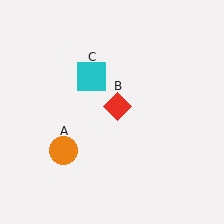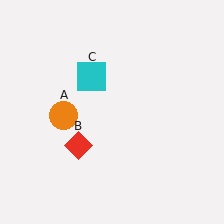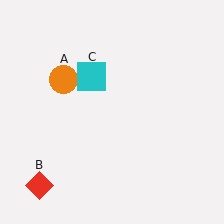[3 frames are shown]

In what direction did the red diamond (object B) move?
The red diamond (object B) moved down and to the left.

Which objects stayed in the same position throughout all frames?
Cyan square (object C) remained stationary.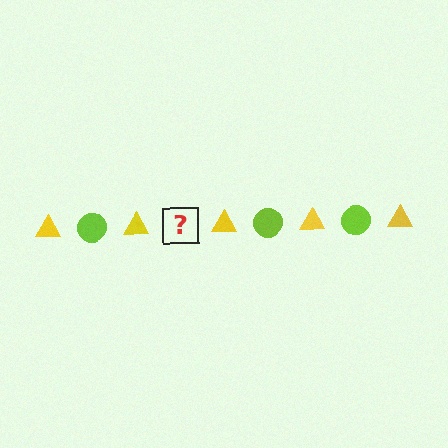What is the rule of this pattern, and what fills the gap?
The rule is that the pattern alternates between yellow triangle and lime circle. The gap should be filled with a lime circle.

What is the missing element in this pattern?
The missing element is a lime circle.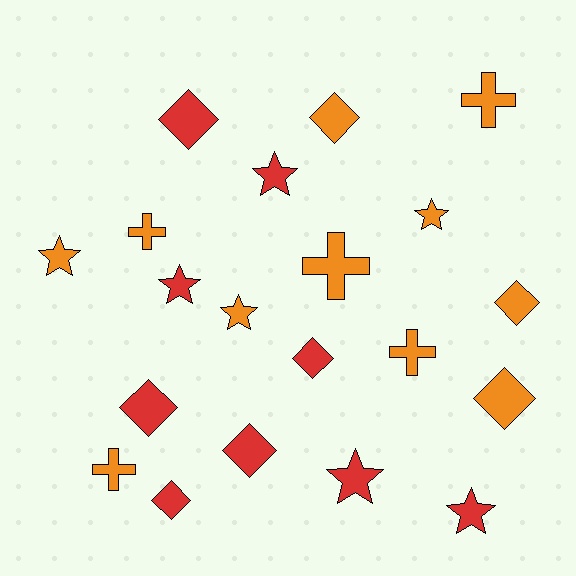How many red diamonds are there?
There are 5 red diamonds.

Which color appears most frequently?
Orange, with 11 objects.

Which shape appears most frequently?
Diamond, with 8 objects.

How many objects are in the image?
There are 20 objects.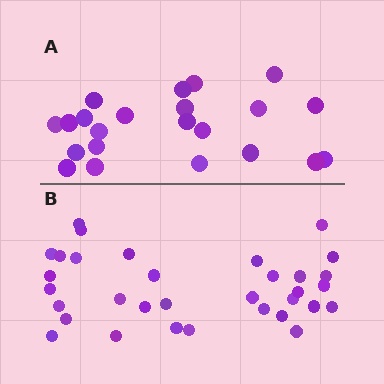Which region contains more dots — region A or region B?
Region B (the bottom region) has more dots.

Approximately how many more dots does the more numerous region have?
Region B has roughly 12 or so more dots than region A.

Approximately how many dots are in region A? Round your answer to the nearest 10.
About 20 dots. (The exact count is 22, which rounds to 20.)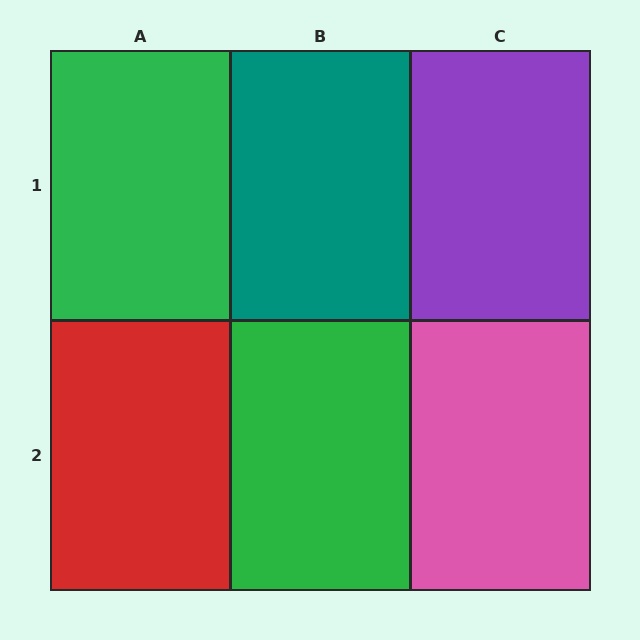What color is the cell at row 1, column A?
Green.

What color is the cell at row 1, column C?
Purple.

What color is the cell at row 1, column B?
Teal.